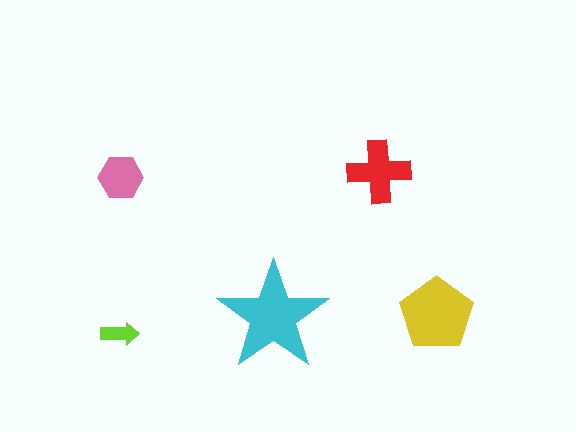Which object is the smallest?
The lime arrow.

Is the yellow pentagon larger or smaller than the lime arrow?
Larger.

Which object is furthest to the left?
The lime arrow is leftmost.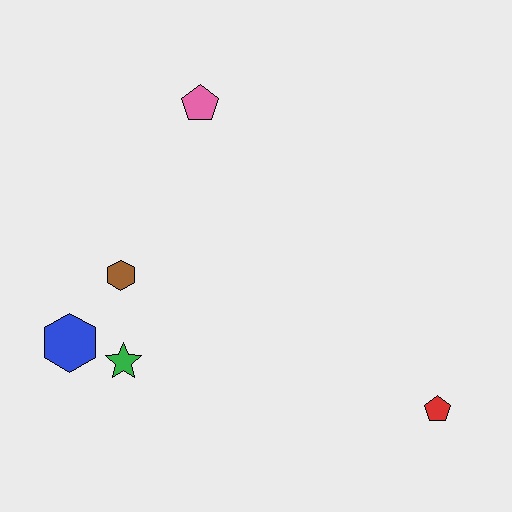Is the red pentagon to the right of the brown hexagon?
Yes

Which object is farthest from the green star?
The red pentagon is farthest from the green star.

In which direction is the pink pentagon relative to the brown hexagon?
The pink pentagon is above the brown hexagon.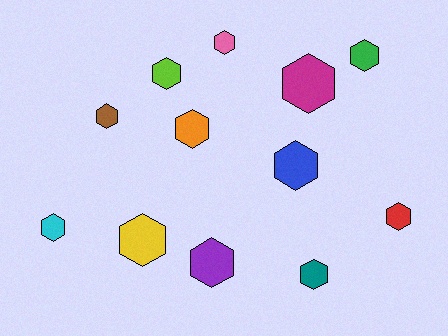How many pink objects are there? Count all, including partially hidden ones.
There is 1 pink object.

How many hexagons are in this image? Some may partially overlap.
There are 12 hexagons.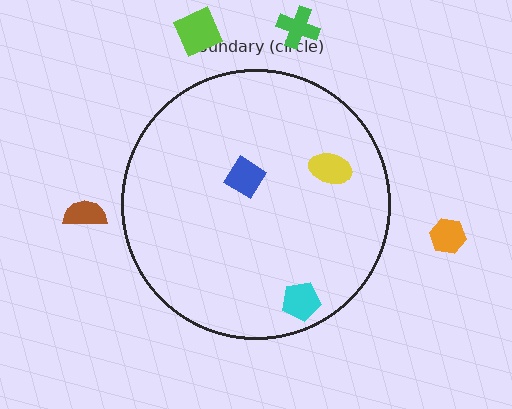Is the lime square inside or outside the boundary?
Outside.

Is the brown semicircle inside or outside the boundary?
Outside.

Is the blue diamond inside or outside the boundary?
Inside.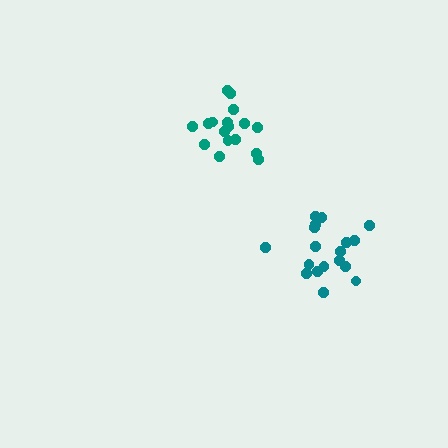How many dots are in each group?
Group 1: 18 dots, Group 2: 17 dots (35 total).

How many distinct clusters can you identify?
There are 2 distinct clusters.